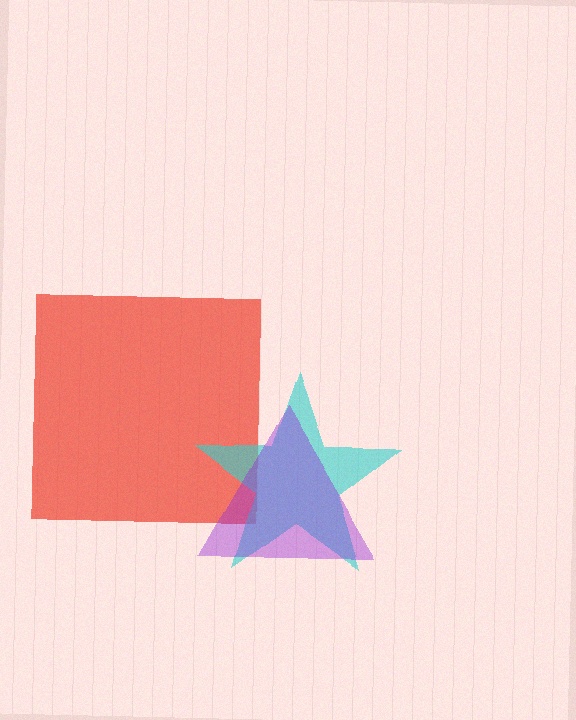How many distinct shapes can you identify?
There are 3 distinct shapes: a red square, a cyan star, a purple triangle.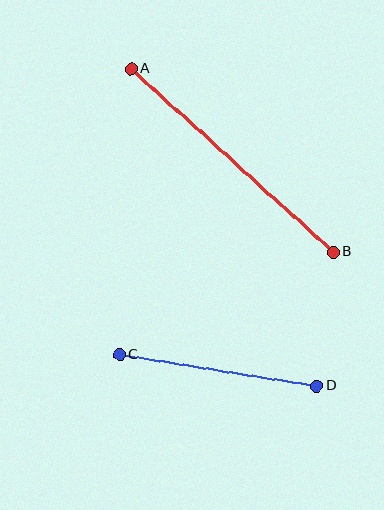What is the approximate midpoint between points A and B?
The midpoint is at approximately (232, 160) pixels.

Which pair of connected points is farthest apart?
Points A and B are farthest apart.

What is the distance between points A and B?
The distance is approximately 273 pixels.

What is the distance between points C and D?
The distance is approximately 200 pixels.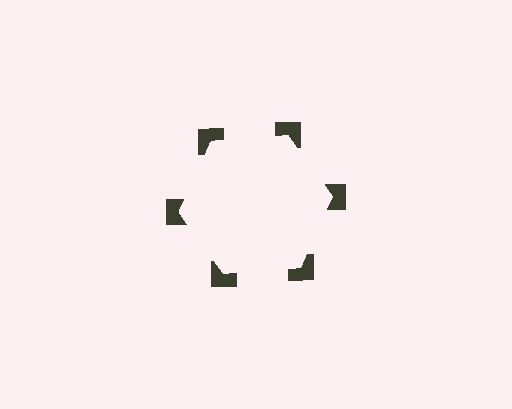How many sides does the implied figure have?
6 sides.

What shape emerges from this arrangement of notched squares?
An illusory hexagon — its edges are inferred from the aligned wedge cuts in the notched squares, not physically drawn.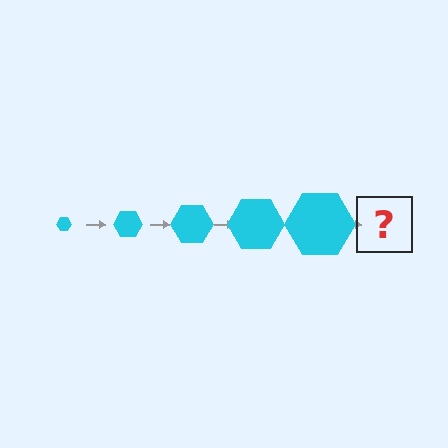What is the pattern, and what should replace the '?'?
The pattern is that the hexagon gets progressively larger each step. The '?' should be a cyan hexagon, larger than the previous one.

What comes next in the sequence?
The next element should be a cyan hexagon, larger than the previous one.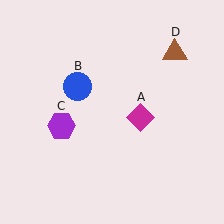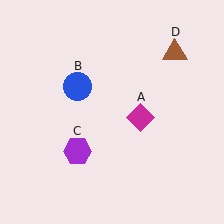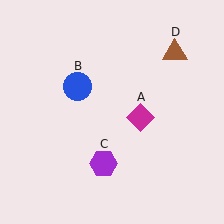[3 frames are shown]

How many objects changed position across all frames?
1 object changed position: purple hexagon (object C).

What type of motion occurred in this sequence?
The purple hexagon (object C) rotated counterclockwise around the center of the scene.